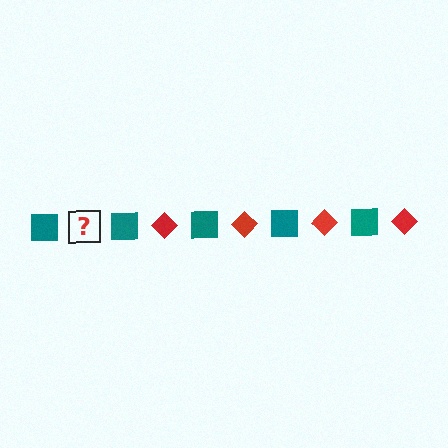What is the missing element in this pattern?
The missing element is a red diamond.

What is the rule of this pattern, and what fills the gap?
The rule is that the pattern alternates between teal square and red diamond. The gap should be filled with a red diamond.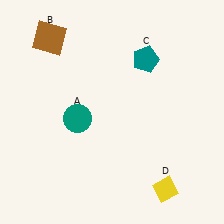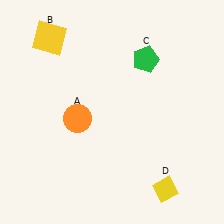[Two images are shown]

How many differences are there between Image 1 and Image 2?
There are 3 differences between the two images.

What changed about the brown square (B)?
In Image 1, B is brown. In Image 2, it changed to yellow.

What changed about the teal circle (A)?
In Image 1, A is teal. In Image 2, it changed to orange.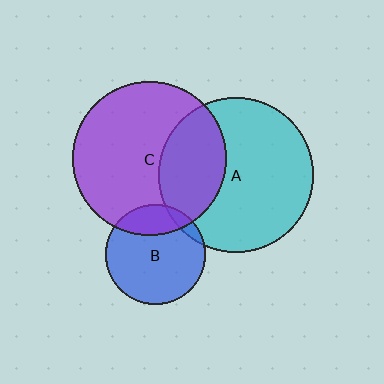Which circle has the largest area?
Circle A (cyan).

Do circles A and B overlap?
Yes.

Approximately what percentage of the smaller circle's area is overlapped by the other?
Approximately 5%.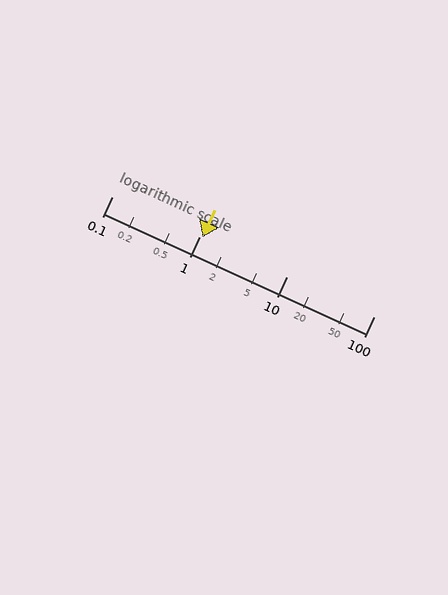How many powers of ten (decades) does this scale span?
The scale spans 3 decades, from 0.1 to 100.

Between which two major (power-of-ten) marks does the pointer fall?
The pointer is between 1 and 10.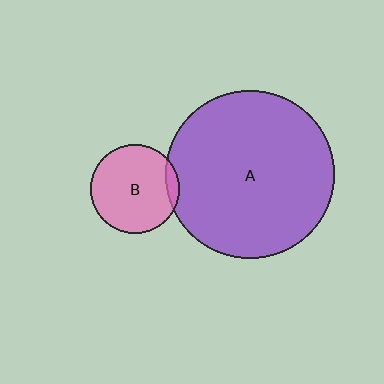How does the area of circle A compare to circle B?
Approximately 3.6 times.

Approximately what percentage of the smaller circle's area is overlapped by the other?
Approximately 10%.